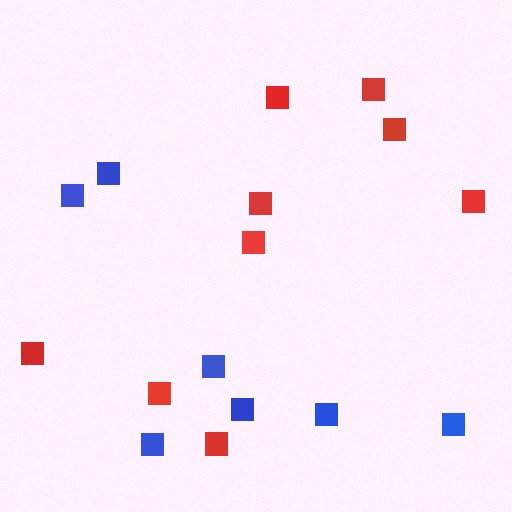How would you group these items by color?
There are 2 groups: one group of blue squares (7) and one group of red squares (9).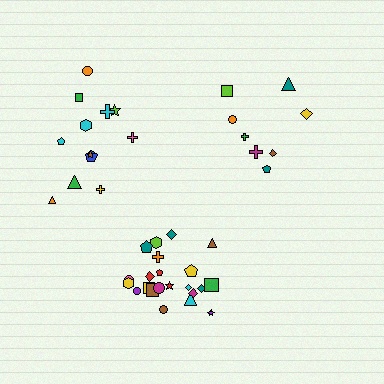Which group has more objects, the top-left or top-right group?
The top-left group.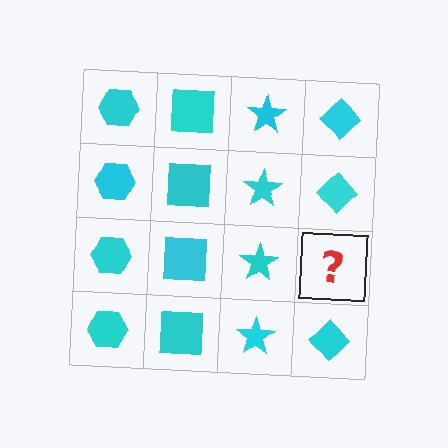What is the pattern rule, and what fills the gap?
The rule is that each column has a consistent shape. The gap should be filled with a cyan diamond.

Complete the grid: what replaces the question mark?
The question mark should be replaced with a cyan diamond.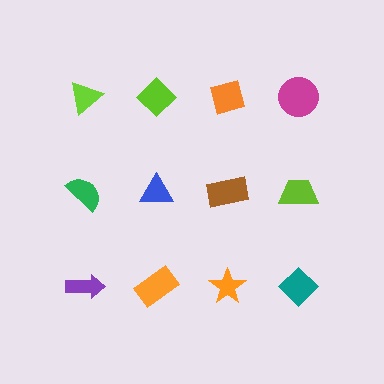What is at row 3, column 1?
A purple arrow.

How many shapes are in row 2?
4 shapes.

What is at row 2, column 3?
A brown rectangle.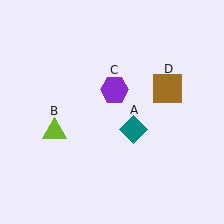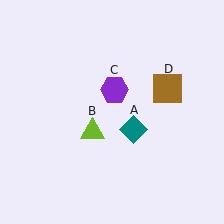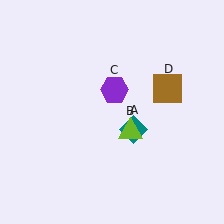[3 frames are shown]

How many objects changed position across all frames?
1 object changed position: lime triangle (object B).